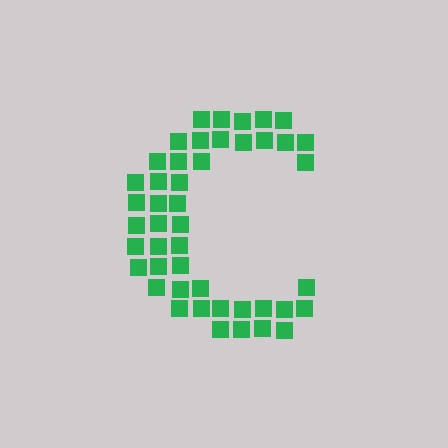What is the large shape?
The large shape is the letter C.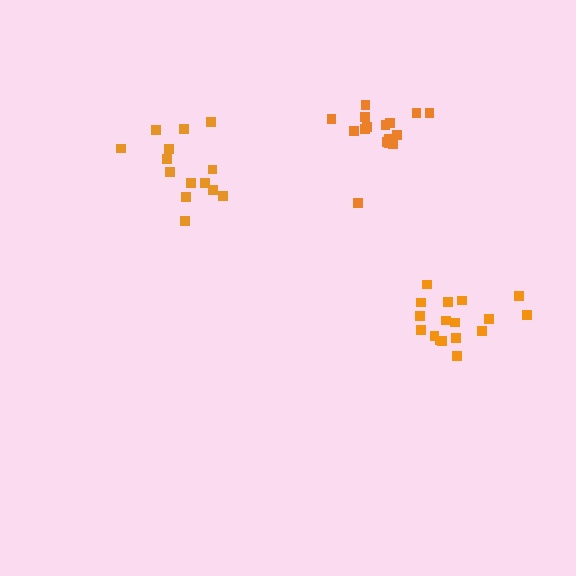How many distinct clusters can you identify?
There are 3 distinct clusters.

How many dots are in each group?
Group 1: 14 dots, Group 2: 17 dots, Group 3: 16 dots (47 total).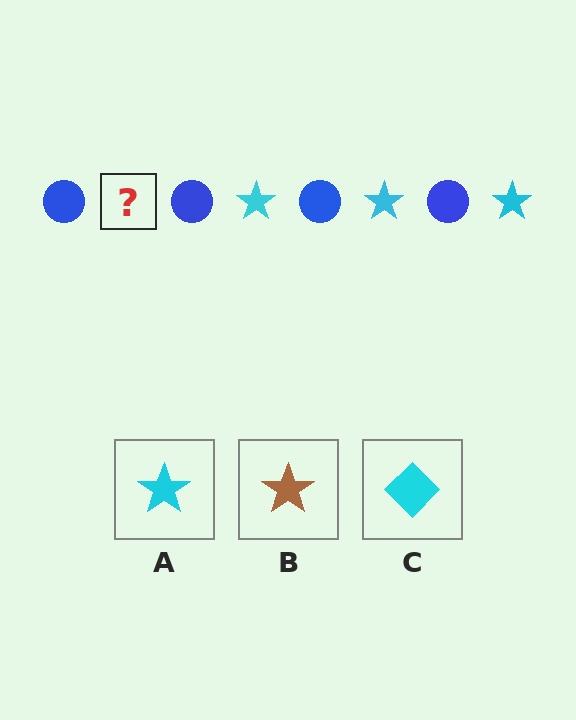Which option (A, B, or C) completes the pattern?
A.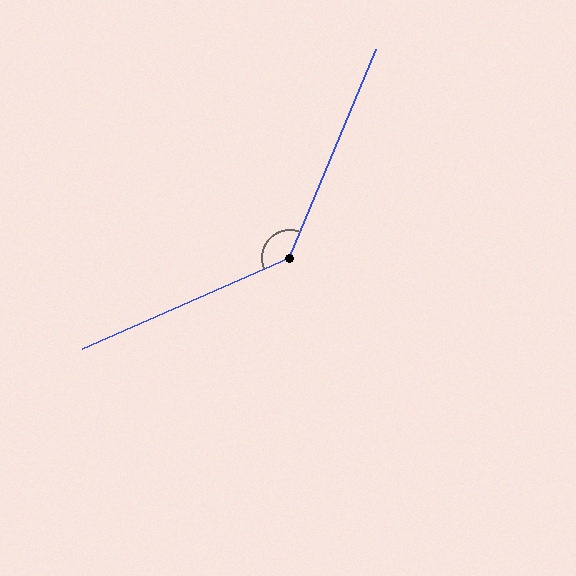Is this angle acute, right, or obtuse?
It is obtuse.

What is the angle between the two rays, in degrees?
Approximately 136 degrees.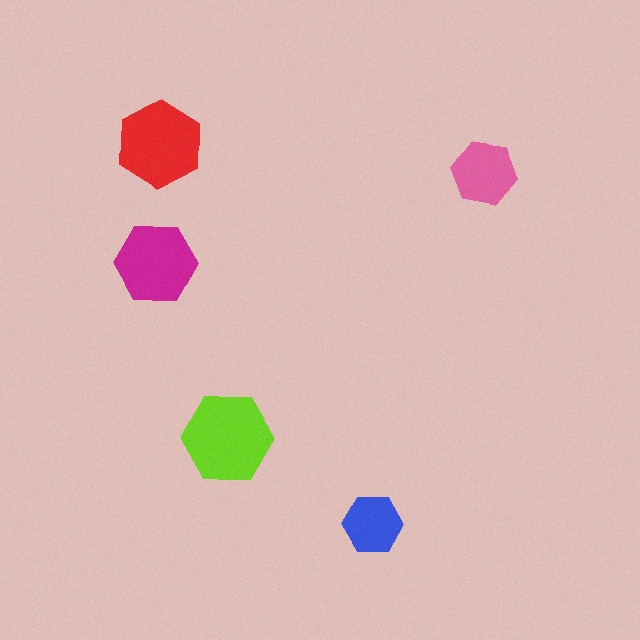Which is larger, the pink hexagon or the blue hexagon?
The pink one.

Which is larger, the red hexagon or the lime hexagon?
The lime one.